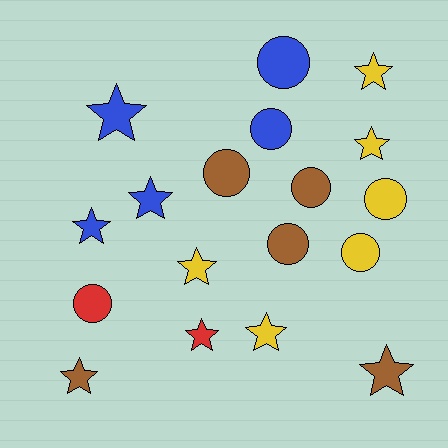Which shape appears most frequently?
Star, with 10 objects.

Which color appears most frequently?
Yellow, with 6 objects.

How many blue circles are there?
There are 2 blue circles.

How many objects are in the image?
There are 18 objects.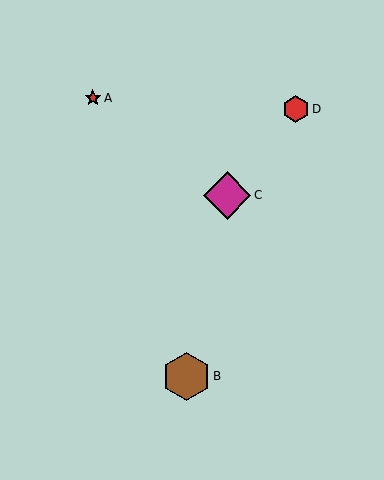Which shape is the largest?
The brown hexagon (labeled B) is the largest.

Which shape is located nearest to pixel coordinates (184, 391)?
The brown hexagon (labeled B) at (187, 376) is nearest to that location.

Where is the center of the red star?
The center of the red star is at (93, 98).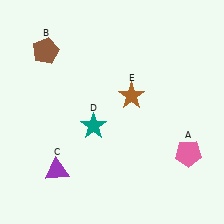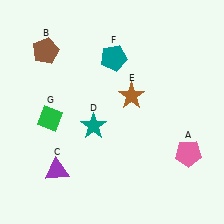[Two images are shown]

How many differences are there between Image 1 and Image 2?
There are 2 differences between the two images.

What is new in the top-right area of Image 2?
A teal pentagon (F) was added in the top-right area of Image 2.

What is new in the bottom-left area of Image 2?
A green diamond (G) was added in the bottom-left area of Image 2.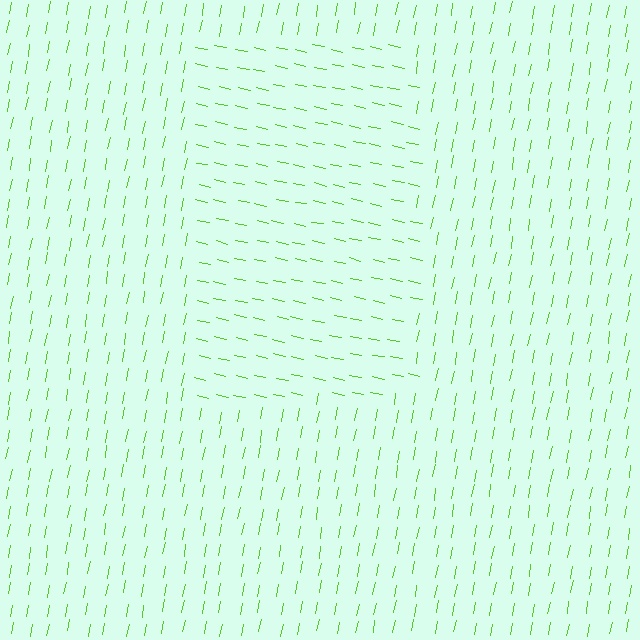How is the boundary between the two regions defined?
The boundary is defined purely by a change in line orientation (approximately 88 degrees difference). All lines are the same color and thickness.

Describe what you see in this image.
The image is filled with small lime line segments. A rectangle region in the image has lines oriented differently from the surrounding lines, creating a visible texture boundary.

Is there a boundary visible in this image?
Yes, there is a texture boundary formed by a change in line orientation.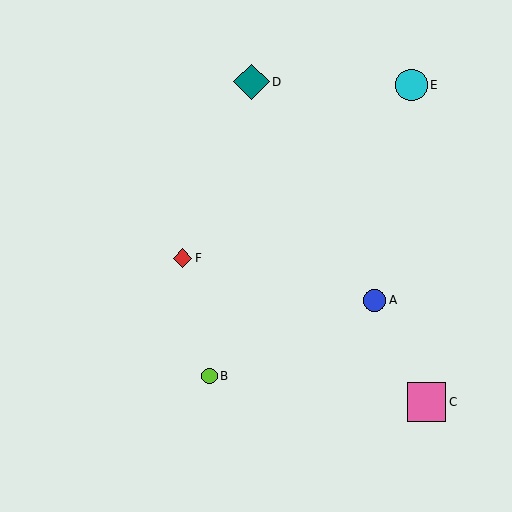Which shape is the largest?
The pink square (labeled C) is the largest.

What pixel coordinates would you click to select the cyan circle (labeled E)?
Click at (411, 85) to select the cyan circle E.